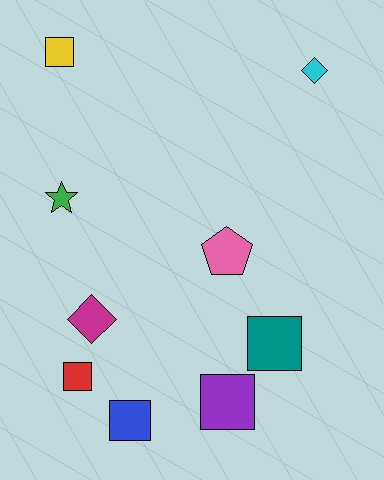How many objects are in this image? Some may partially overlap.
There are 9 objects.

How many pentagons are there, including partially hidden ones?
There is 1 pentagon.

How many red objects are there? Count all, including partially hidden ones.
There is 1 red object.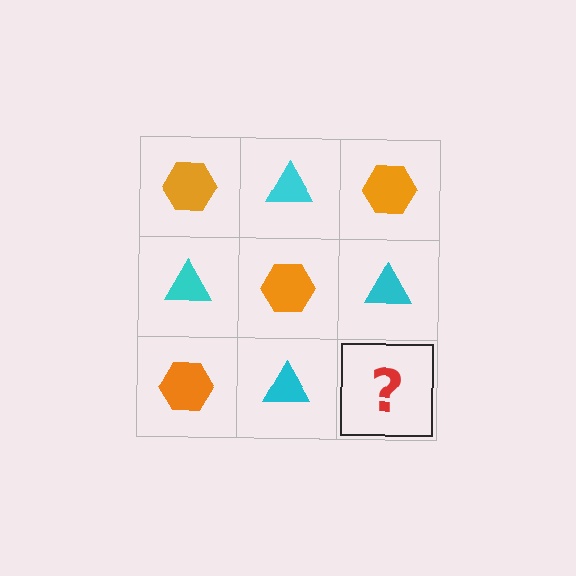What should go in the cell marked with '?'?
The missing cell should contain an orange hexagon.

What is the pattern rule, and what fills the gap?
The rule is that it alternates orange hexagon and cyan triangle in a checkerboard pattern. The gap should be filled with an orange hexagon.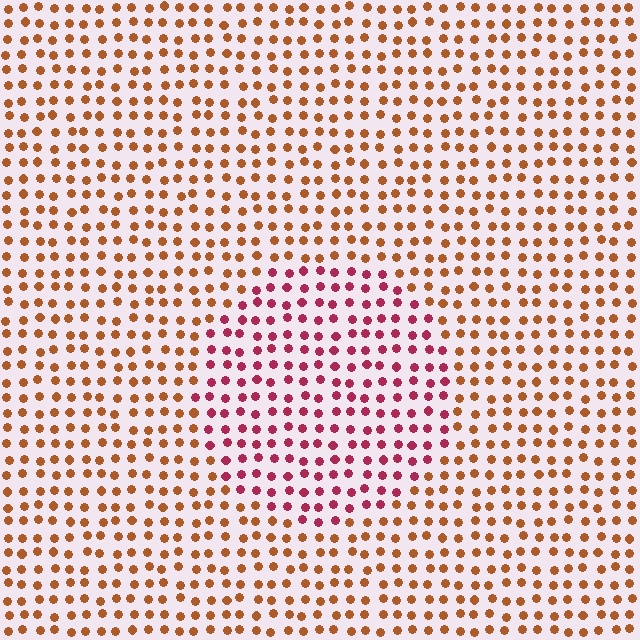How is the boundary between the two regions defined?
The boundary is defined purely by a slight shift in hue (about 43 degrees). Spacing, size, and orientation are identical on both sides.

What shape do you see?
I see a circle.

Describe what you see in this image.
The image is filled with small brown elements in a uniform arrangement. A circle-shaped region is visible where the elements are tinted to a slightly different hue, forming a subtle color boundary.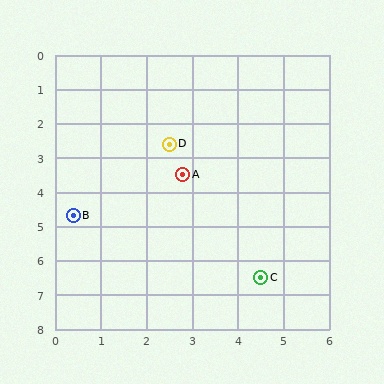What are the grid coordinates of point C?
Point C is at approximately (4.5, 6.5).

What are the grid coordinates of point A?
Point A is at approximately (2.8, 3.5).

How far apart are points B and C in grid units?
Points B and C are about 4.5 grid units apart.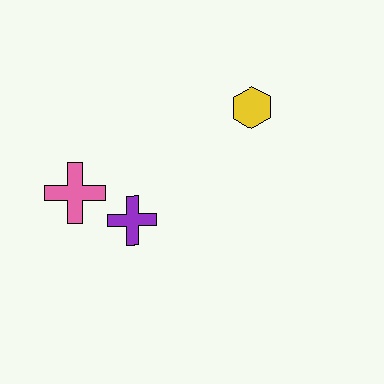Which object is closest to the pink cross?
The purple cross is closest to the pink cross.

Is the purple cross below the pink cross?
Yes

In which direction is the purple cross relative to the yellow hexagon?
The purple cross is to the left of the yellow hexagon.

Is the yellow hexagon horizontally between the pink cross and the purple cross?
No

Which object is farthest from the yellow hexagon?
The pink cross is farthest from the yellow hexagon.